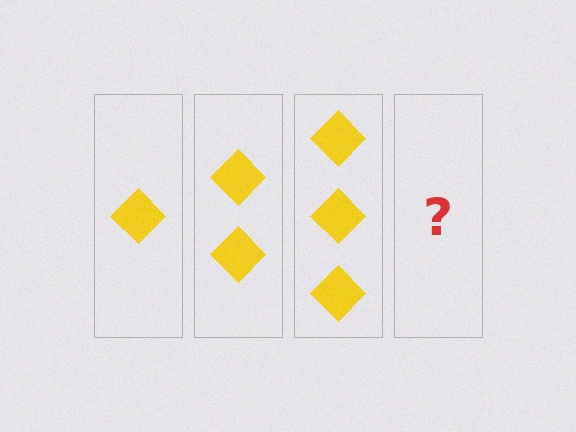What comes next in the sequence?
The next element should be 4 diamonds.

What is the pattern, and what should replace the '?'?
The pattern is that each step adds one more diamond. The '?' should be 4 diamonds.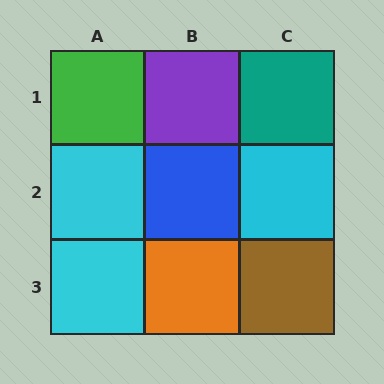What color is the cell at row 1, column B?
Purple.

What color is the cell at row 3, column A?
Cyan.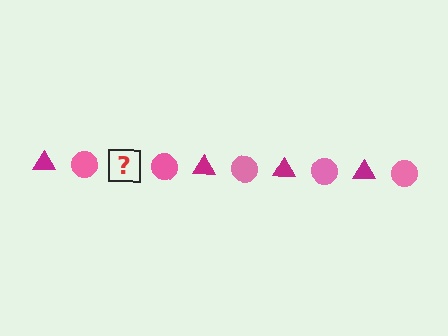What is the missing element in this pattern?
The missing element is a magenta triangle.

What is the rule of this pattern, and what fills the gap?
The rule is that the pattern alternates between magenta triangle and pink circle. The gap should be filled with a magenta triangle.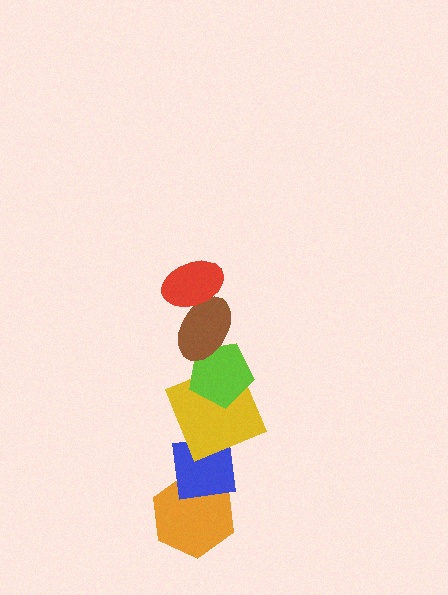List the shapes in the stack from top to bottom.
From top to bottom: the red ellipse, the brown ellipse, the lime pentagon, the yellow square, the blue square, the orange hexagon.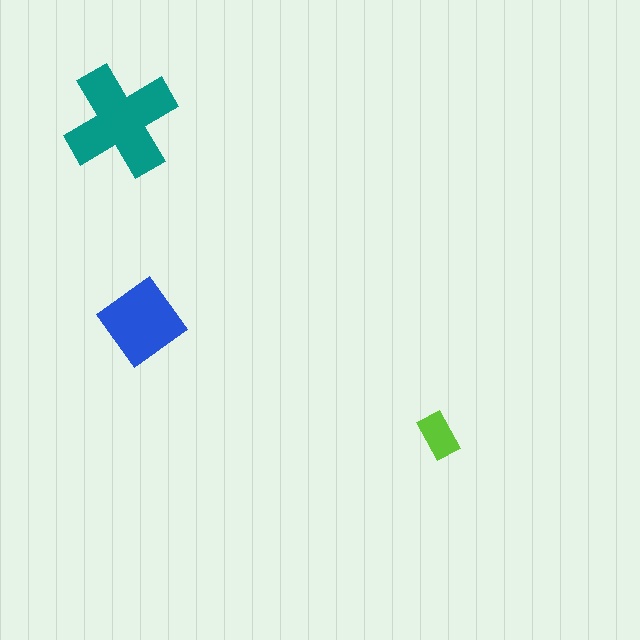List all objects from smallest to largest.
The lime rectangle, the blue diamond, the teal cross.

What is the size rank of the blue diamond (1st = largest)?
2nd.